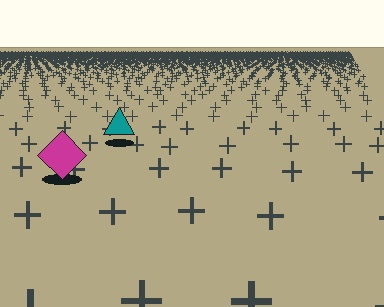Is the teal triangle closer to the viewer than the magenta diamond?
No. The magenta diamond is closer — you can tell from the texture gradient: the ground texture is coarser near it.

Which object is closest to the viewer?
The magenta diamond is closest. The texture marks near it are larger and more spread out.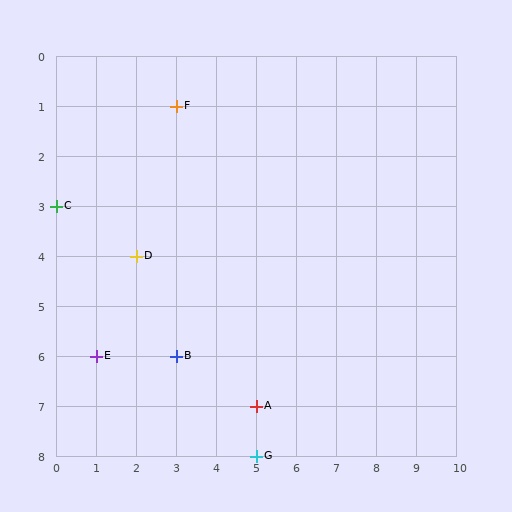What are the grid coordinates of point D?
Point D is at grid coordinates (2, 4).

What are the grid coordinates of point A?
Point A is at grid coordinates (5, 7).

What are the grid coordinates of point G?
Point G is at grid coordinates (5, 8).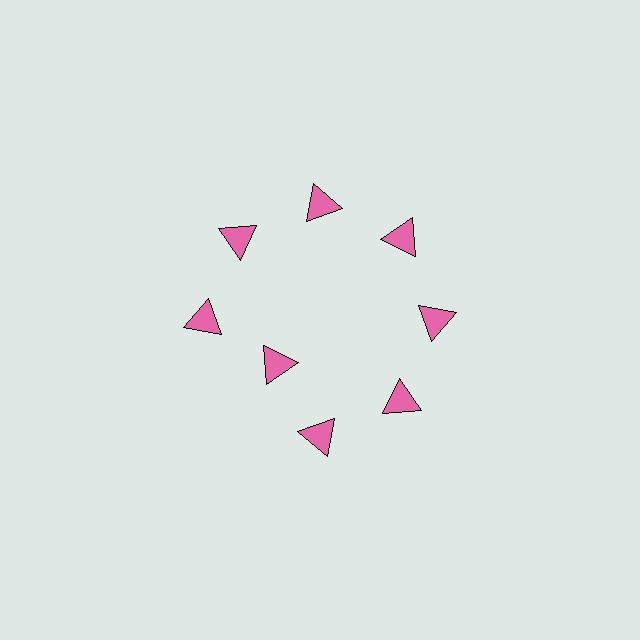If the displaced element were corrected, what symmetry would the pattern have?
It would have 8-fold rotational symmetry — the pattern would map onto itself every 45 degrees.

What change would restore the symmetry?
The symmetry would be restored by moving it outward, back onto the ring so that all 8 triangles sit at equal angles and equal distance from the center.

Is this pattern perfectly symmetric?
No. The 8 pink triangles are arranged in a ring, but one element near the 8 o'clock position is pulled inward toward the center, breaking the 8-fold rotational symmetry.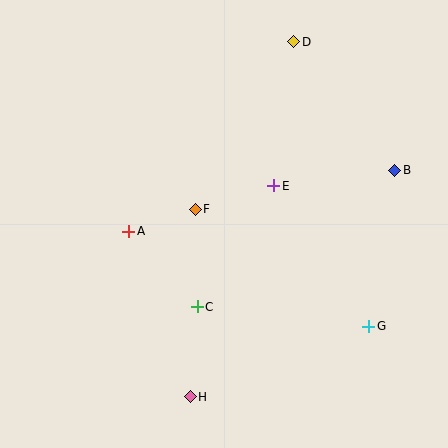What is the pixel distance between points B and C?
The distance between B and C is 240 pixels.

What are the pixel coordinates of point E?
Point E is at (274, 186).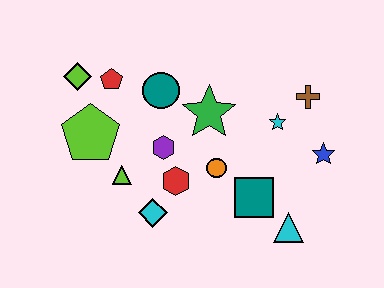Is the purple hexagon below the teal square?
No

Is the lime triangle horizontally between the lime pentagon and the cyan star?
Yes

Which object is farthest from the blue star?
The lime diamond is farthest from the blue star.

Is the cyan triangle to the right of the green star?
Yes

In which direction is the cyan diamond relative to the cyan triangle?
The cyan diamond is to the left of the cyan triangle.